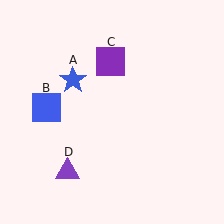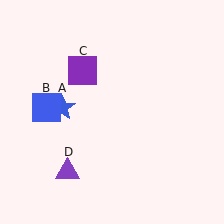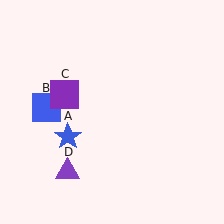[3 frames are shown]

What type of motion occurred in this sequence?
The blue star (object A), purple square (object C) rotated counterclockwise around the center of the scene.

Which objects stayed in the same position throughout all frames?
Blue square (object B) and purple triangle (object D) remained stationary.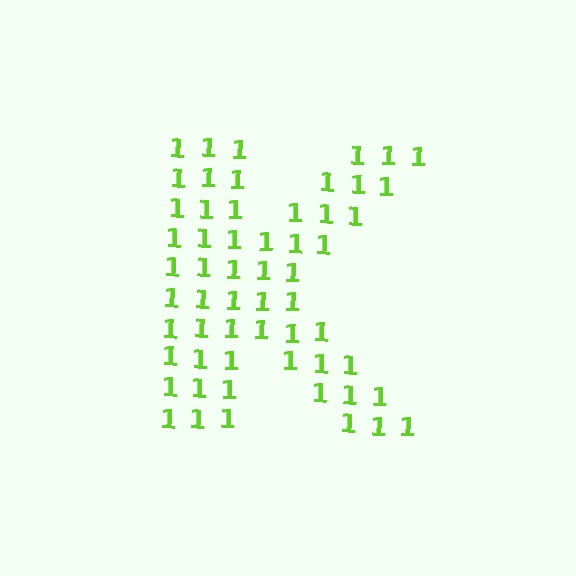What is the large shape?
The large shape is the letter K.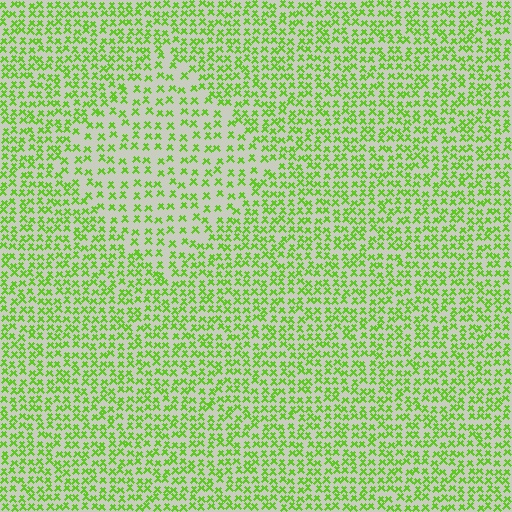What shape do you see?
I see a diamond.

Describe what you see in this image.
The image contains small lime elements arranged at two different densities. A diamond-shaped region is visible where the elements are less densely packed than the surrounding area.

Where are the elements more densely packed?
The elements are more densely packed outside the diamond boundary.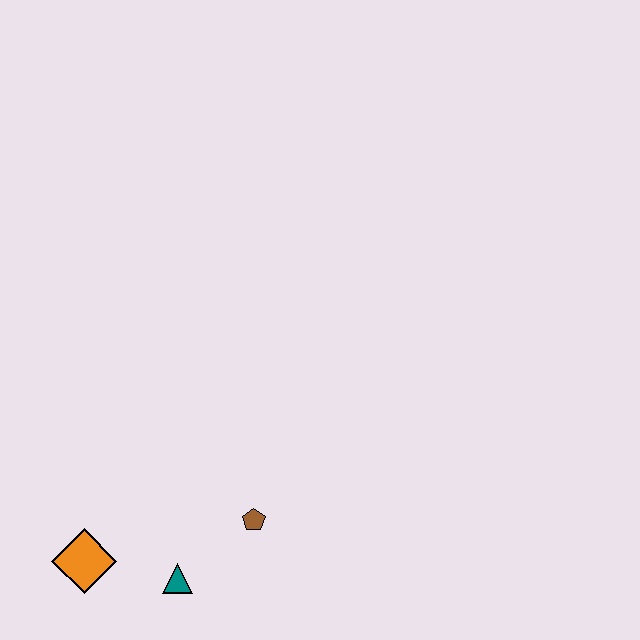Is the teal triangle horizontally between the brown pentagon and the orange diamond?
Yes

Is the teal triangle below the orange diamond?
Yes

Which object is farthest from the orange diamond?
The brown pentagon is farthest from the orange diamond.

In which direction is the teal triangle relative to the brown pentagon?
The teal triangle is to the left of the brown pentagon.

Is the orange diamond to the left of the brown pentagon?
Yes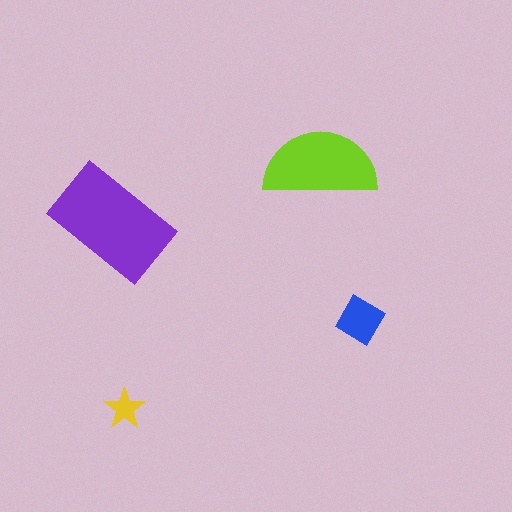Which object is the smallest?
The yellow star.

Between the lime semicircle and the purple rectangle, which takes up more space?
The purple rectangle.